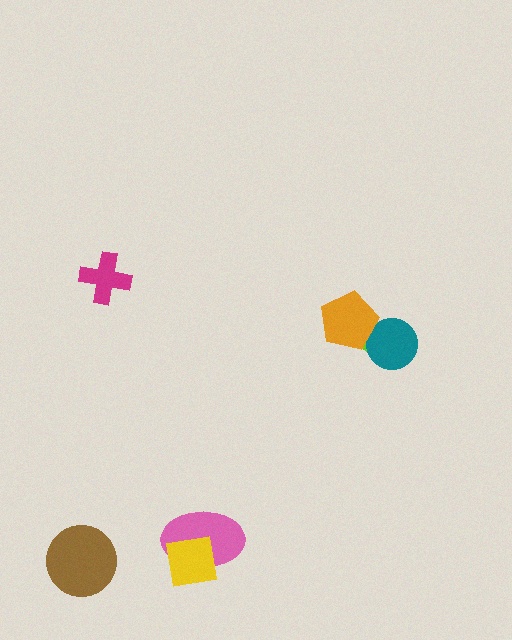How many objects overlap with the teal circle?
2 objects overlap with the teal circle.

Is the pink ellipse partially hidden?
Yes, it is partially covered by another shape.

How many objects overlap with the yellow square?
1 object overlaps with the yellow square.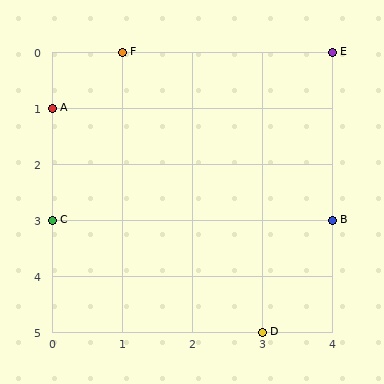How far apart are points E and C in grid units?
Points E and C are 4 columns and 3 rows apart (about 5.0 grid units diagonally).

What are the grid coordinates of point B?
Point B is at grid coordinates (4, 3).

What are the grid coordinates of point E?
Point E is at grid coordinates (4, 0).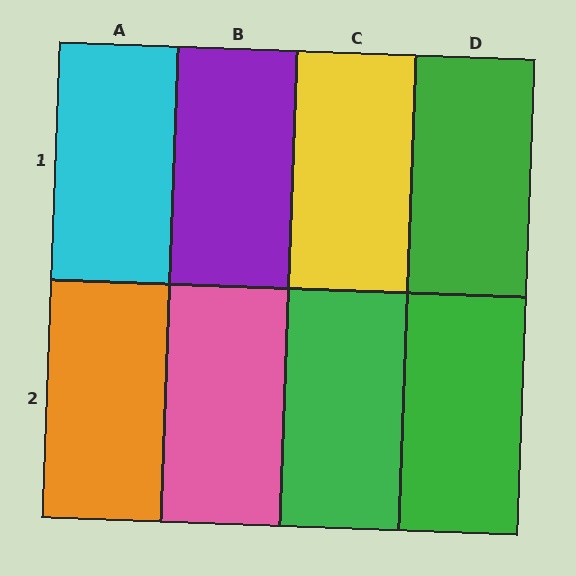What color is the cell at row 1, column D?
Green.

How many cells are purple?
1 cell is purple.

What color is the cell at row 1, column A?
Cyan.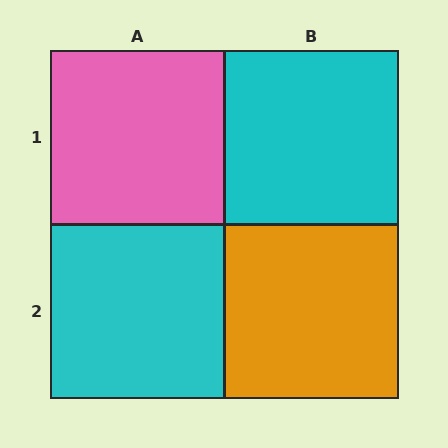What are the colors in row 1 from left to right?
Pink, cyan.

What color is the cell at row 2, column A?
Cyan.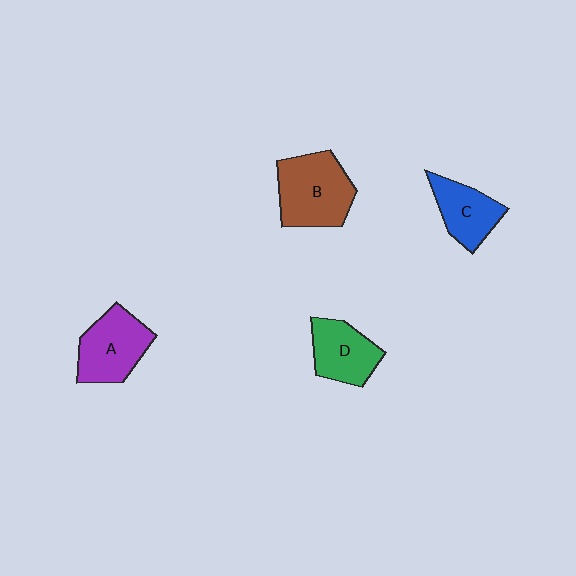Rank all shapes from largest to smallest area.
From largest to smallest: B (brown), A (purple), D (green), C (blue).